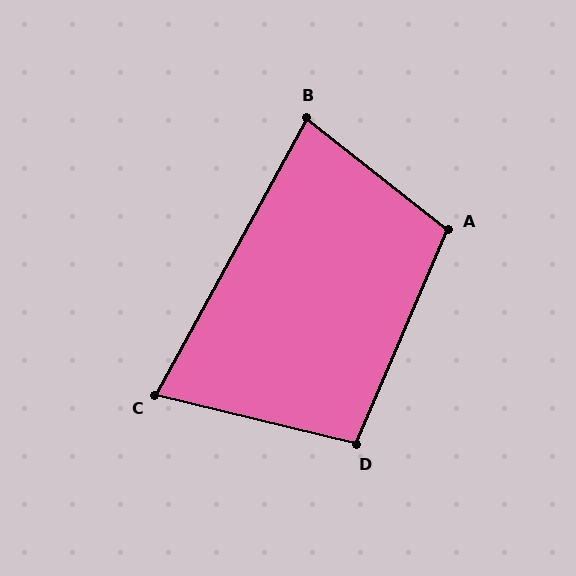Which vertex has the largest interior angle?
A, at approximately 105 degrees.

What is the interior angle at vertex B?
Approximately 81 degrees (acute).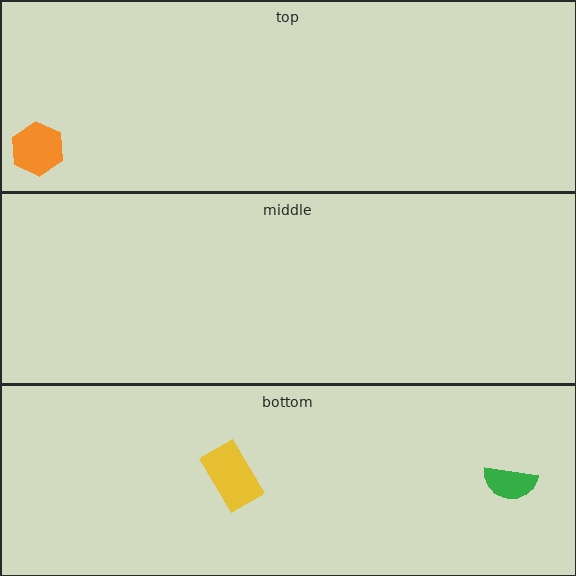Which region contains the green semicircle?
The bottom region.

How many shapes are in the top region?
1.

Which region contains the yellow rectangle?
The bottom region.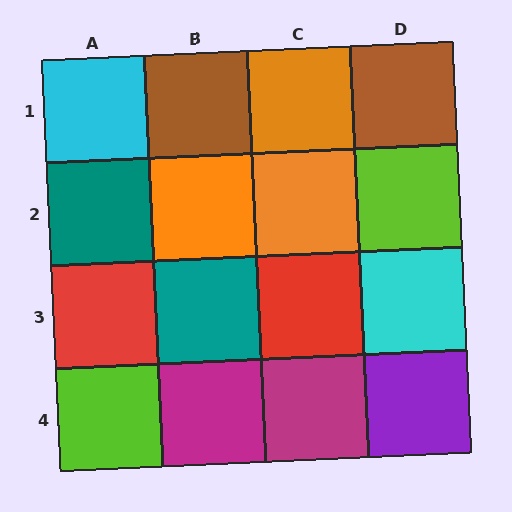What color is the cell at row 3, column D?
Cyan.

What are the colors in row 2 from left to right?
Teal, orange, orange, lime.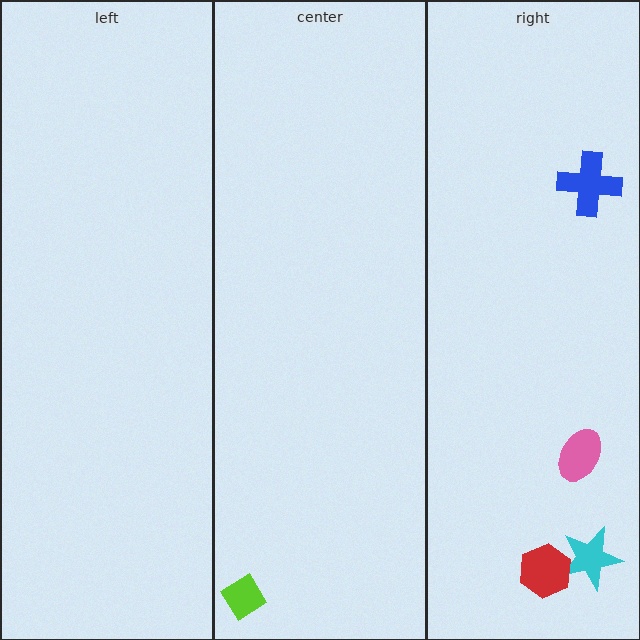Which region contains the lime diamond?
The center region.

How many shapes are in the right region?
4.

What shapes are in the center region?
The lime diamond.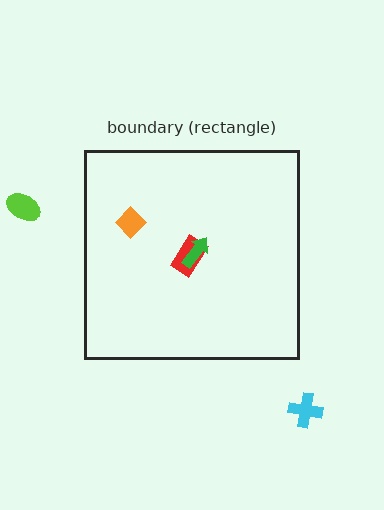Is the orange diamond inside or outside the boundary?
Inside.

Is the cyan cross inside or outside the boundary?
Outside.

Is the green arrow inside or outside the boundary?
Inside.